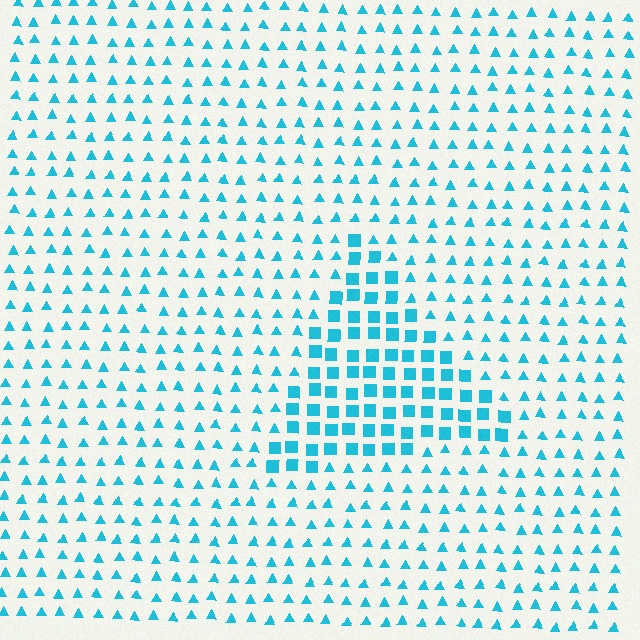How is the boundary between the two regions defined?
The boundary is defined by a change in element shape: squares inside vs. triangles outside. All elements share the same color and spacing.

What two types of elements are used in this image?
The image uses squares inside the triangle region and triangles outside it.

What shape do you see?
I see a triangle.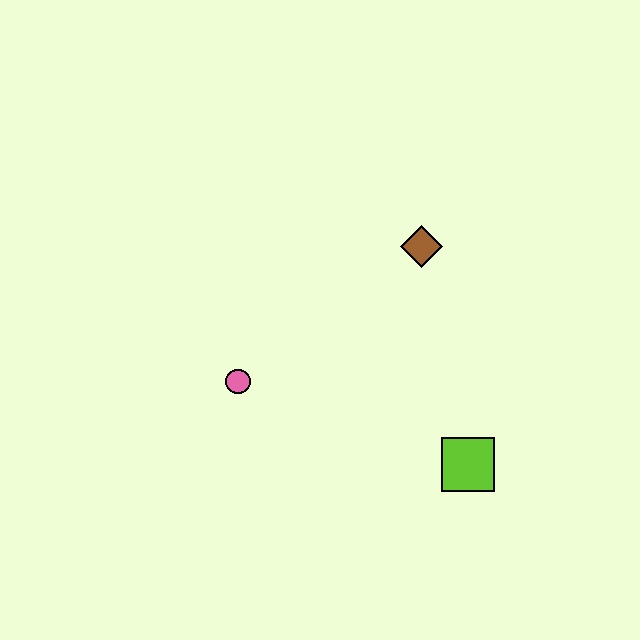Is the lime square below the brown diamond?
Yes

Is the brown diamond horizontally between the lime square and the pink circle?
Yes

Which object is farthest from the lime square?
The pink circle is farthest from the lime square.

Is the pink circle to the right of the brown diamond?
No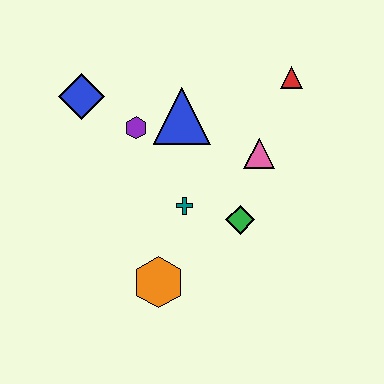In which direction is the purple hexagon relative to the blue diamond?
The purple hexagon is to the right of the blue diamond.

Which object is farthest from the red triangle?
The orange hexagon is farthest from the red triangle.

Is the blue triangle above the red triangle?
No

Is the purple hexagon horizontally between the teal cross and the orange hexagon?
No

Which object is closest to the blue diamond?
The purple hexagon is closest to the blue diamond.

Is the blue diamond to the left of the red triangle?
Yes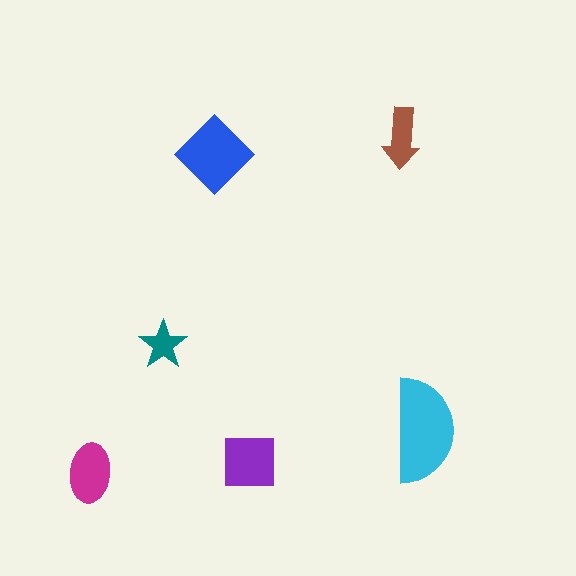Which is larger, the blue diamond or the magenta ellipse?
The blue diamond.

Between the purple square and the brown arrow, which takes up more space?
The purple square.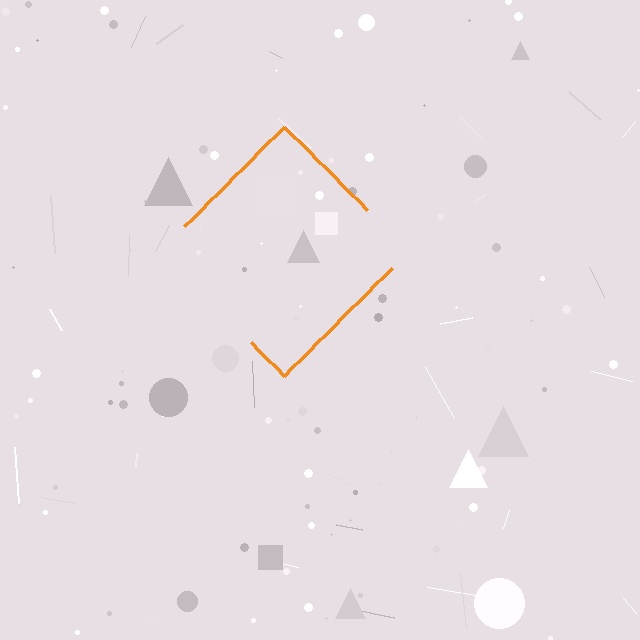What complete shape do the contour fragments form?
The contour fragments form a diamond.